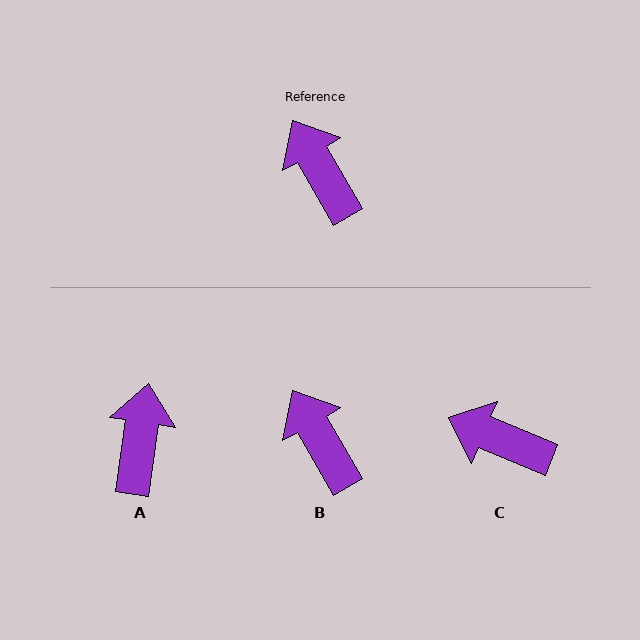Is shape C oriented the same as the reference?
No, it is off by about 38 degrees.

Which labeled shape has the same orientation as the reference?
B.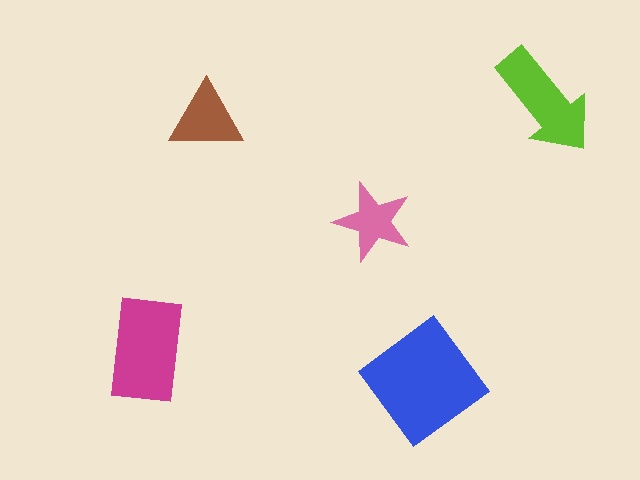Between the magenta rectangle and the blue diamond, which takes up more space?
The blue diamond.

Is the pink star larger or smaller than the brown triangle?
Smaller.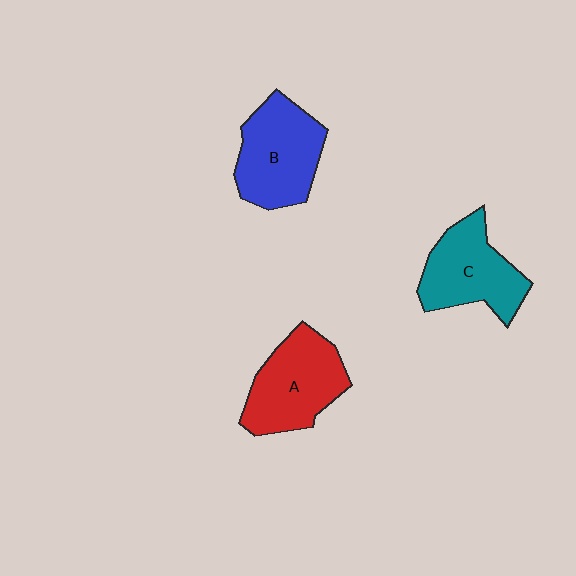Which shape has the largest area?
Shape B (blue).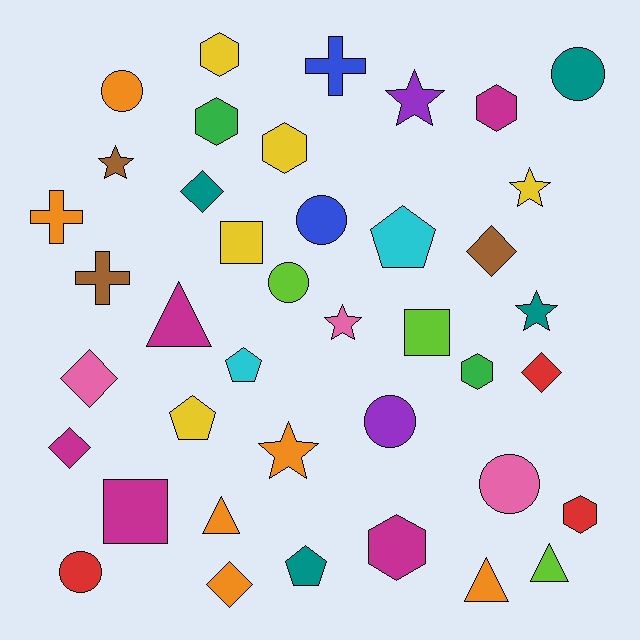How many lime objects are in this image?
There are 3 lime objects.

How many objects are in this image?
There are 40 objects.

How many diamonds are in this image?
There are 6 diamonds.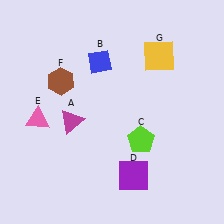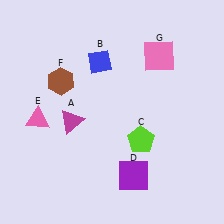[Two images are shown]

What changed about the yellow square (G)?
In Image 1, G is yellow. In Image 2, it changed to pink.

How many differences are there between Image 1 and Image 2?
There is 1 difference between the two images.